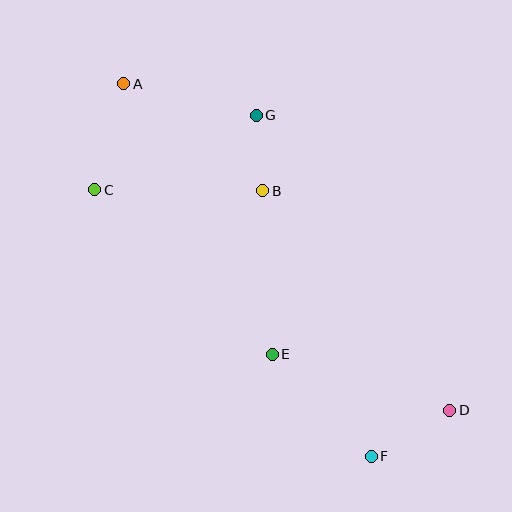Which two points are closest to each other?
Points B and G are closest to each other.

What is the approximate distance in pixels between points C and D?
The distance between C and D is approximately 418 pixels.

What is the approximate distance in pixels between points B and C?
The distance between B and C is approximately 168 pixels.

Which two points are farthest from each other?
Points A and D are farthest from each other.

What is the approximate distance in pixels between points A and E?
The distance between A and E is approximately 309 pixels.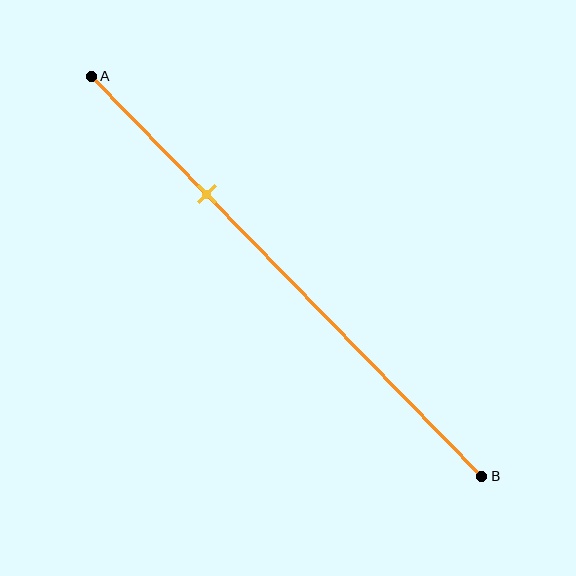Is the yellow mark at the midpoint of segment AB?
No, the mark is at about 30% from A, not at the 50% midpoint.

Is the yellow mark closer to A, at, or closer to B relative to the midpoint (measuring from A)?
The yellow mark is closer to point A than the midpoint of segment AB.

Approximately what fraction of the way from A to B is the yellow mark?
The yellow mark is approximately 30% of the way from A to B.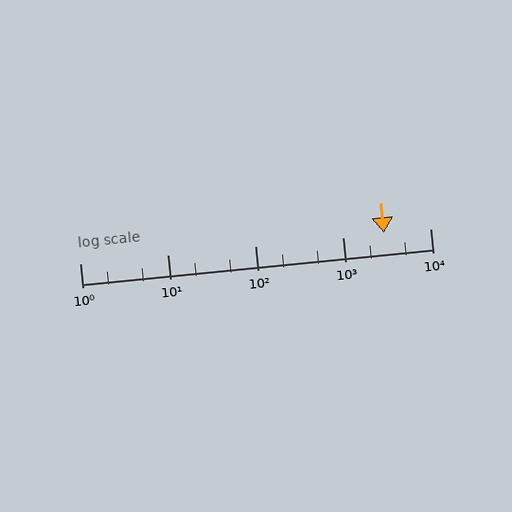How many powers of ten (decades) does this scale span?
The scale spans 4 decades, from 1 to 10000.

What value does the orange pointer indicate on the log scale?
The pointer indicates approximately 3000.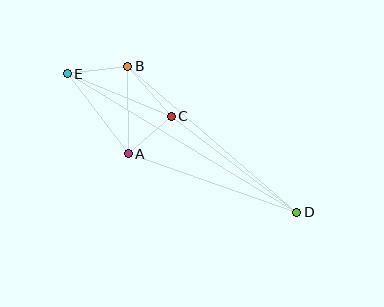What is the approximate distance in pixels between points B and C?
The distance between B and C is approximately 66 pixels.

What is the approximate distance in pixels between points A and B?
The distance between A and B is approximately 87 pixels.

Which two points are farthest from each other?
Points D and E are farthest from each other.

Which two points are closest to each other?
Points A and C are closest to each other.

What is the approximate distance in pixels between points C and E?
The distance between C and E is approximately 112 pixels.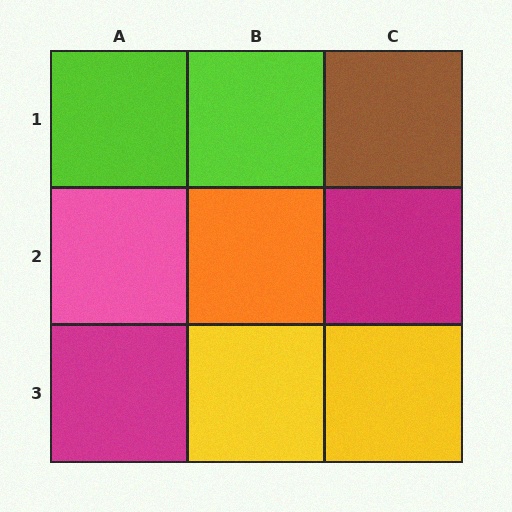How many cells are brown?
1 cell is brown.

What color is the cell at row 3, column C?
Yellow.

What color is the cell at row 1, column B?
Lime.